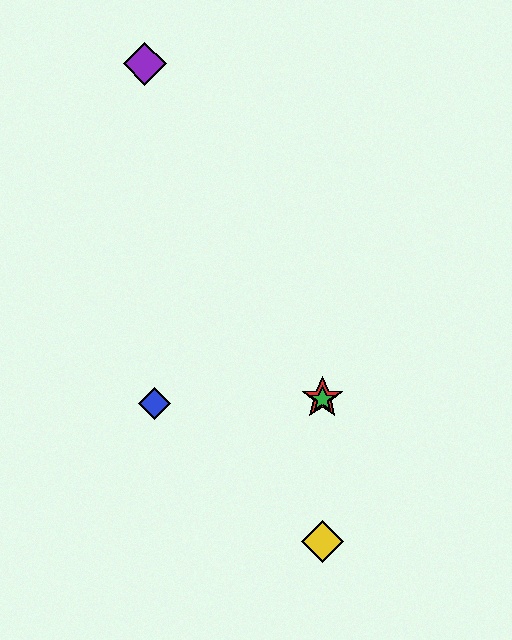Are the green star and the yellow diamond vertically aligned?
Yes, both are at x≈322.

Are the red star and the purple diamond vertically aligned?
No, the red star is at x≈322 and the purple diamond is at x≈145.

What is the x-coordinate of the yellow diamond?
The yellow diamond is at x≈322.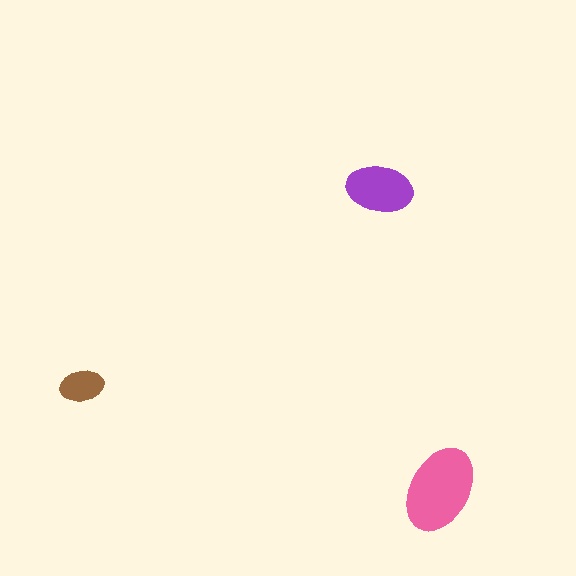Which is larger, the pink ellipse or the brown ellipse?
The pink one.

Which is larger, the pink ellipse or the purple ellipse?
The pink one.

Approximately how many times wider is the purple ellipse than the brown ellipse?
About 1.5 times wider.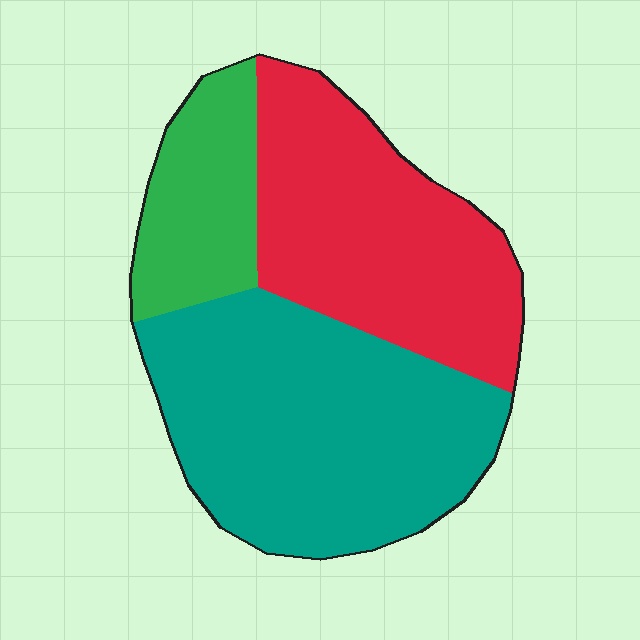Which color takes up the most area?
Teal, at roughly 45%.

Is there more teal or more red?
Teal.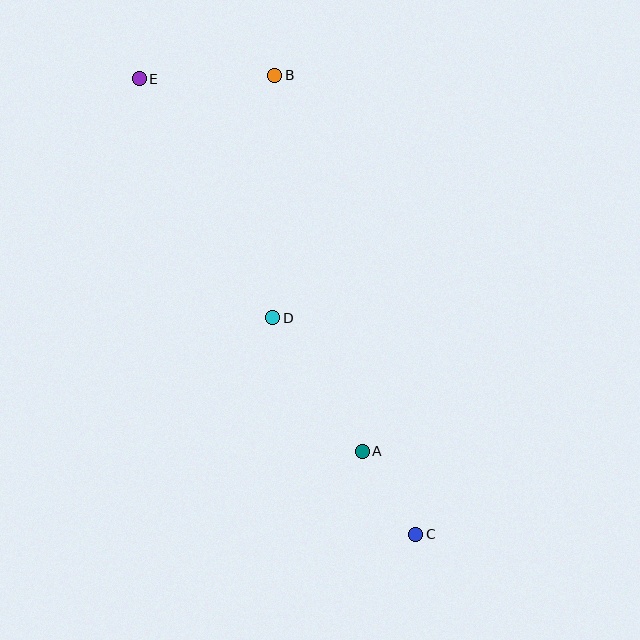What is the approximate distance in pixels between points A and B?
The distance between A and B is approximately 386 pixels.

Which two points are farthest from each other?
Points C and E are farthest from each other.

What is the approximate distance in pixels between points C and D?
The distance between C and D is approximately 259 pixels.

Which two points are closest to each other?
Points A and C are closest to each other.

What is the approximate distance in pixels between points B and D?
The distance between B and D is approximately 242 pixels.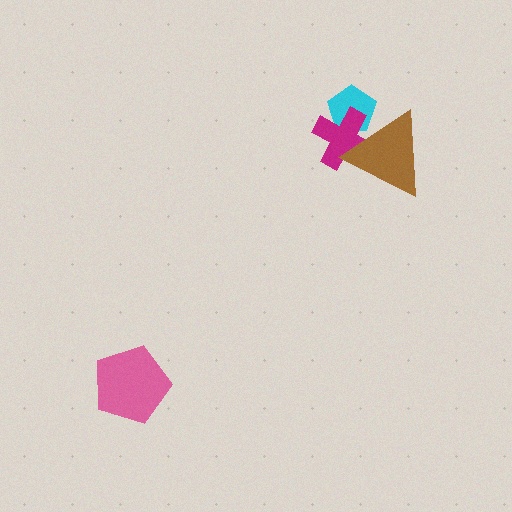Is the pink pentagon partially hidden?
No, no other shape covers it.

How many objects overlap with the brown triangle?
2 objects overlap with the brown triangle.